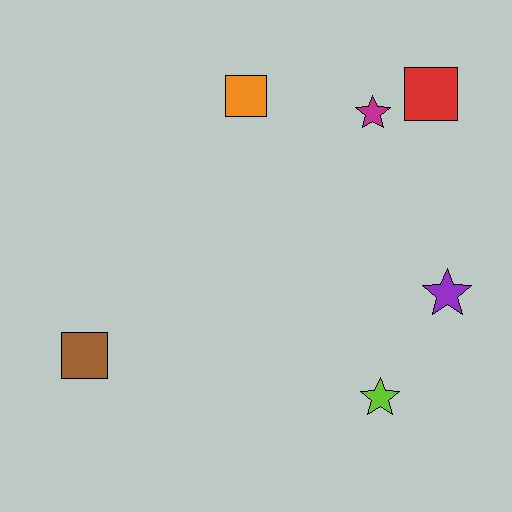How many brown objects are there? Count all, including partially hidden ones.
There is 1 brown object.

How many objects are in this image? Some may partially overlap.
There are 6 objects.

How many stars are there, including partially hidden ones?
There are 3 stars.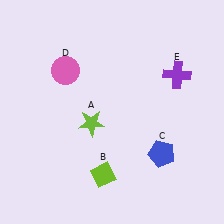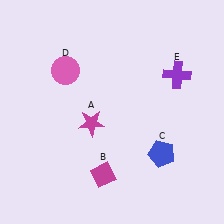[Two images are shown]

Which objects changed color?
A changed from lime to magenta. B changed from lime to magenta.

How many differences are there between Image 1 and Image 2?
There are 2 differences between the two images.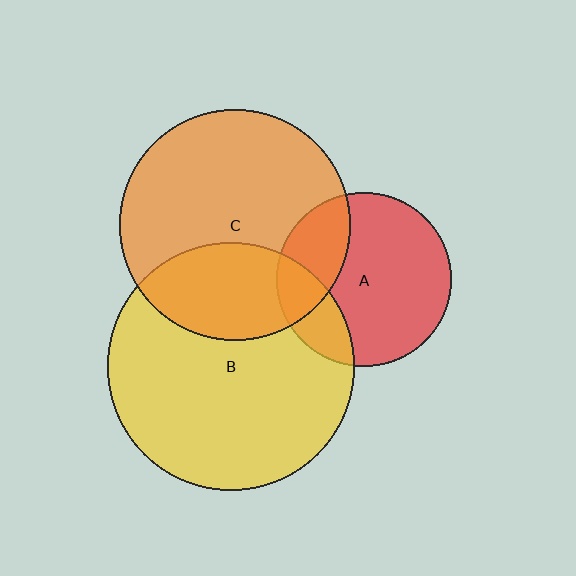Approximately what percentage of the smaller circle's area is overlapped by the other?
Approximately 25%.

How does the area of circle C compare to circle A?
Approximately 1.8 times.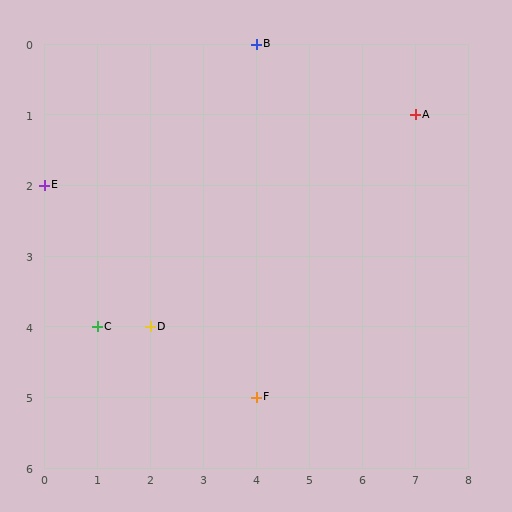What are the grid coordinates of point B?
Point B is at grid coordinates (4, 0).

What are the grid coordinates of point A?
Point A is at grid coordinates (7, 1).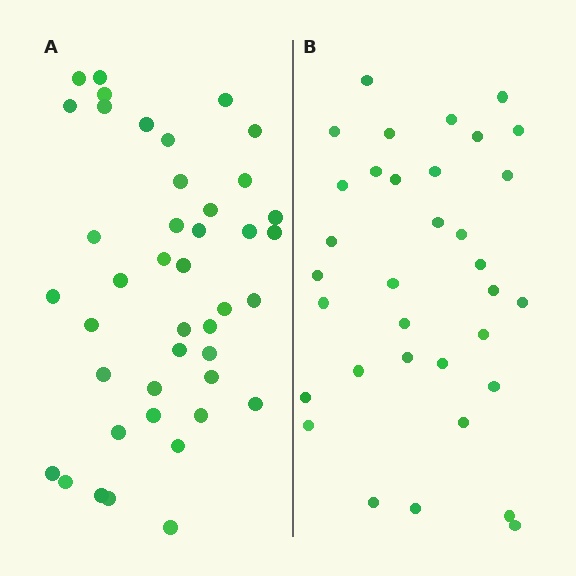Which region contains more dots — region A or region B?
Region A (the left region) has more dots.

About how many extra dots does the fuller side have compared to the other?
Region A has roughly 8 or so more dots than region B.